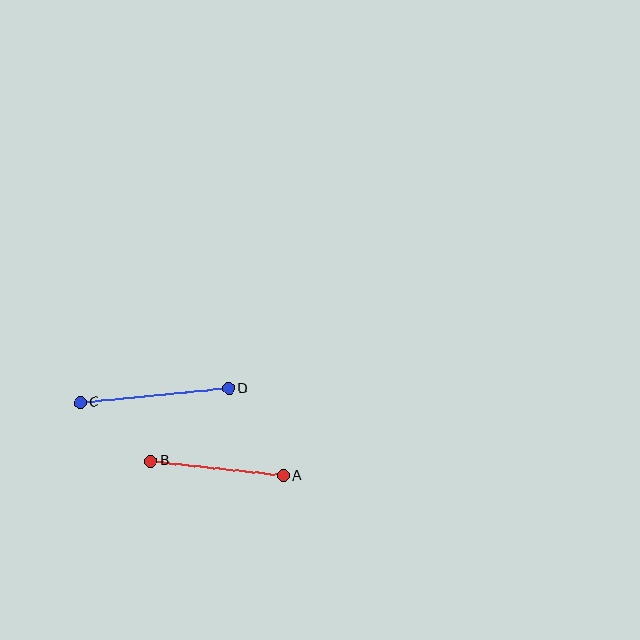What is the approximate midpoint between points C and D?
The midpoint is at approximately (154, 395) pixels.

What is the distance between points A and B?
The distance is approximately 133 pixels.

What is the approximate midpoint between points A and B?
The midpoint is at approximately (217, 468) pixels.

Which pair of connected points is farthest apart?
Points C and D are farthest apart.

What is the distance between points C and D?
The distance is approximately 149 pixels.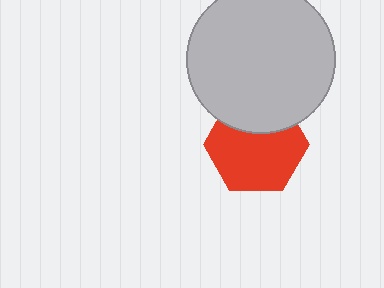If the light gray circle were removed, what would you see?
You would see the complete red hexagon.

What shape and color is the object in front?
The object in front is a light gray circle.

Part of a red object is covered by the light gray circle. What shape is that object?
It is a hexagon.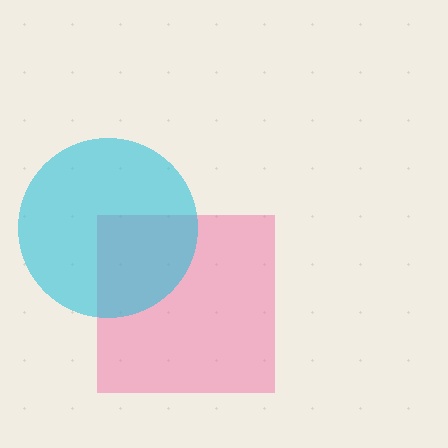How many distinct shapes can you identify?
There are 2 distinct shapes: a pink square, a cyan circle.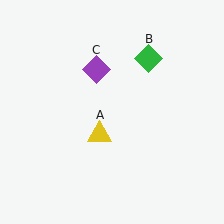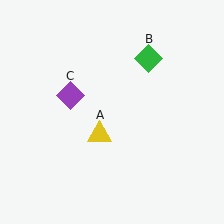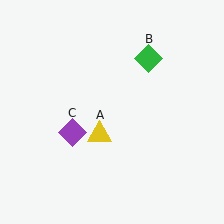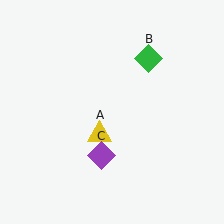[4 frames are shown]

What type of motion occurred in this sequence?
The purple diamond (object C) rotated counterclockwise around the center of the scene.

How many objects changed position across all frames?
1 object changed position: purple diamond (object C).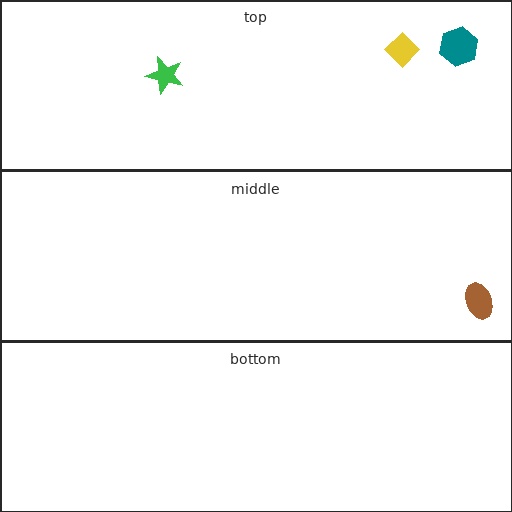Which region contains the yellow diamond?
The top region.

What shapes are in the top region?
The yellow diamond, the teal hexagon, the green star.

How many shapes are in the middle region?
1.